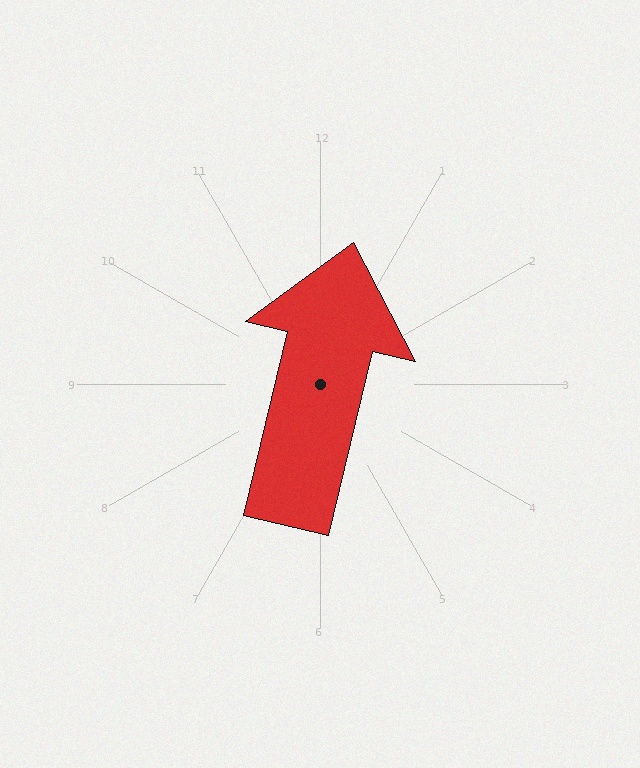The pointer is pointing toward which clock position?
Roughly 12 o'clock.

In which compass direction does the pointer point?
North.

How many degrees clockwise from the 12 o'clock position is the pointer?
Approximately 13 degrees.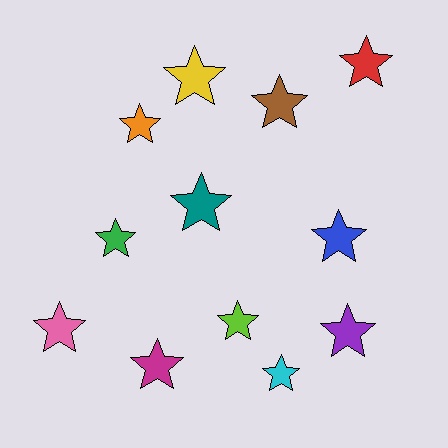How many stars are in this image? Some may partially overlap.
There are 12 stars.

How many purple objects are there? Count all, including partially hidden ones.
There is 1 purple object.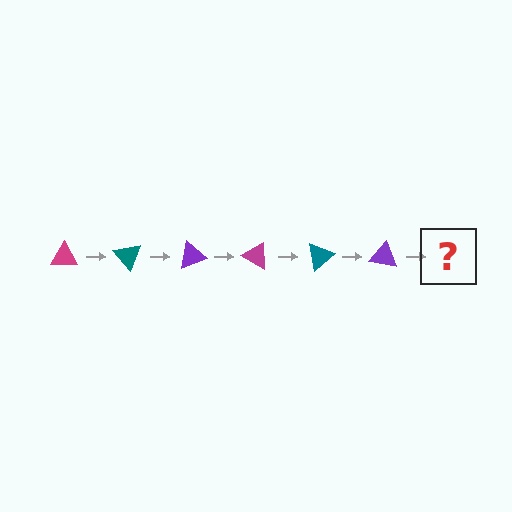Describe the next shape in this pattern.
It should be a magenta triangle, rotated 300 degrees from the start.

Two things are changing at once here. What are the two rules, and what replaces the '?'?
The two rules are that it rotates 50 degrees each step and the color cycles through magenta, teal, and purple. The '?' should be a magenta triangle, rotated 300 degrees from the start.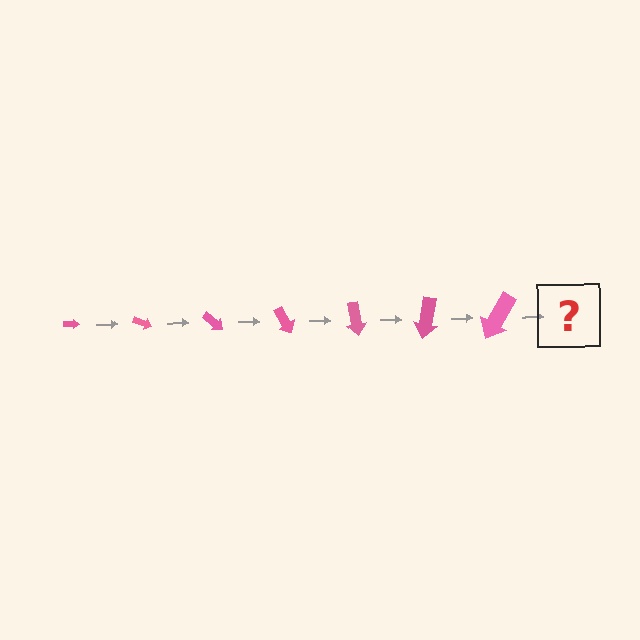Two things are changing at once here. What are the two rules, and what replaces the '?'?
The two rules are that the arrow grows larger each step and it rotates 20 degrees each step. The '?' should be an arrow, larger than the previous one and rotated 140 degrees from the start.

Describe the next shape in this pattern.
It should be an arrow, larger than the previous one and rotated 140 degrees from the start.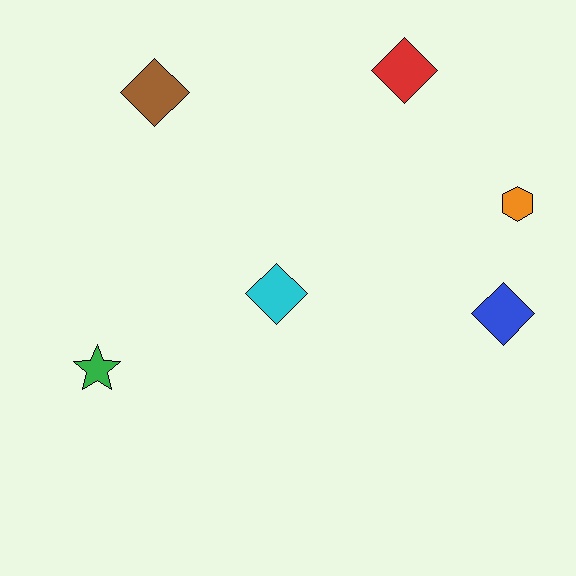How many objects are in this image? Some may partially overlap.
There are 6 objects.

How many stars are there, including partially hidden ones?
There is 1 star.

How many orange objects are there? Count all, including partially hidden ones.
There is 1 orange object.